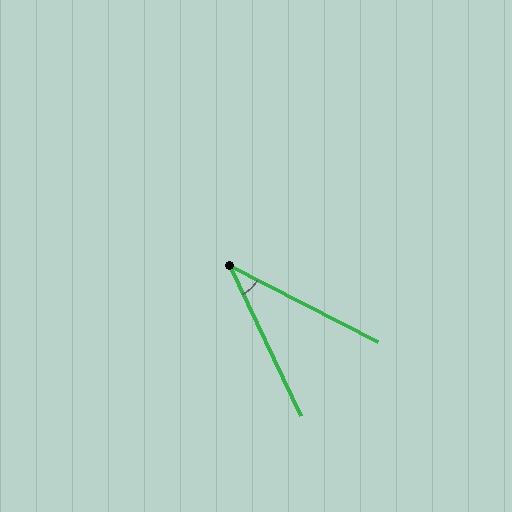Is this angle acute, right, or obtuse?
It is acute.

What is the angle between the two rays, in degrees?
Approximately 38 degrees.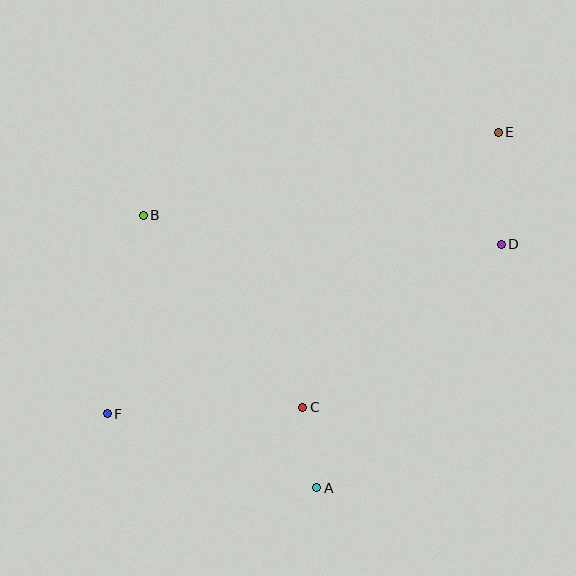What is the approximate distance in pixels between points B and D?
The distance between B and D is approximately 359 pixels.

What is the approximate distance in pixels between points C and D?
The distance between C and D is approximately 257 pixels.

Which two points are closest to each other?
Points A and C are closest to each other.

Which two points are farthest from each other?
Points E and F are farthest from each other.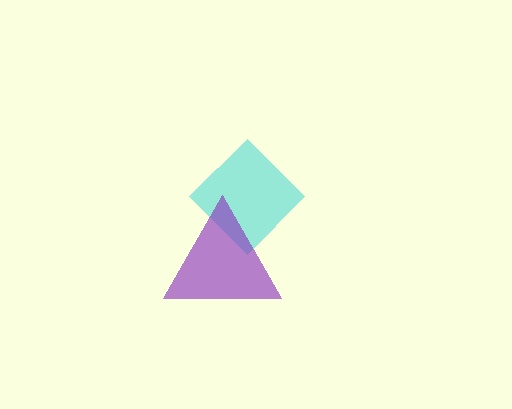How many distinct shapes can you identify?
There are 2 distinct shapes: a cyan diamond, a purple triangle.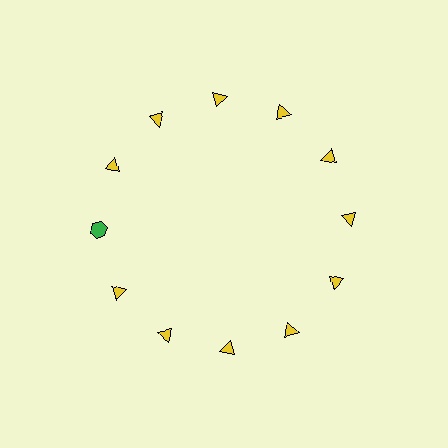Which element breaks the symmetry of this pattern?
The green hexagon at roughly the 9 o'clock position breaks the symmetry. All other shapes are yellow triangles.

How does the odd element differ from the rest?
It differs in both color (green instead of yellow) and shape (hexagon instead of triangle).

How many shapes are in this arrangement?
There are 12 shapes arranged in a ring pattern.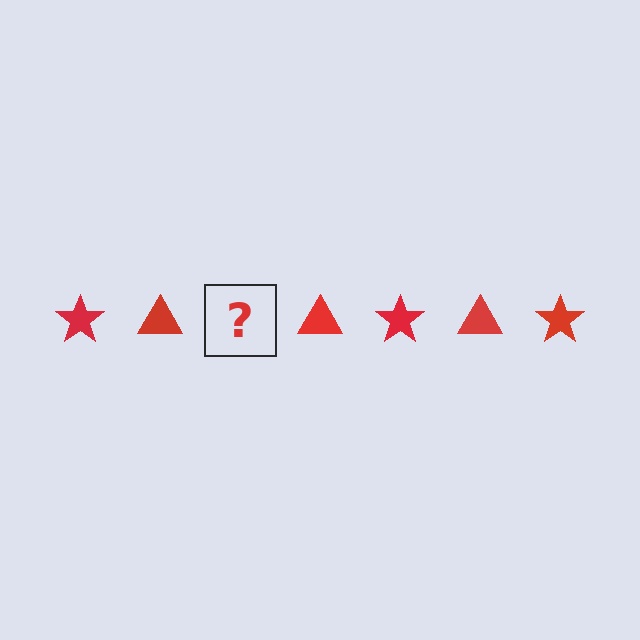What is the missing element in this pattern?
The missing element is a red star.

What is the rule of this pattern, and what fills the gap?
The rule is that the pattern cycles through star, triangle shapes in red. The gap should be filled with a red star.